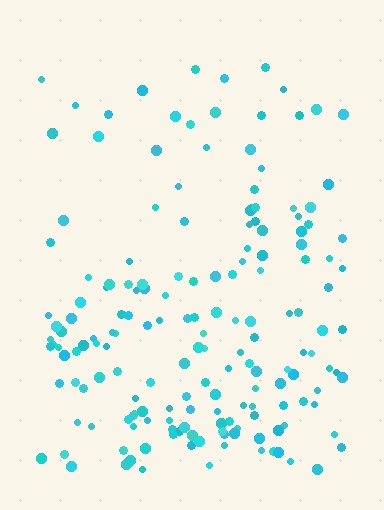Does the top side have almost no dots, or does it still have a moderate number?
Still a moderate number, just noticeably fewer than the bottom.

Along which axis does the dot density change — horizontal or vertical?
Vertical.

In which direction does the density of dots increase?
From top to bottom, with the bottom side densest.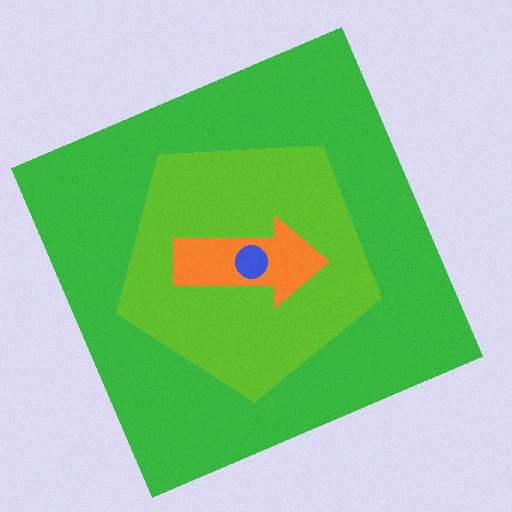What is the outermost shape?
The green square.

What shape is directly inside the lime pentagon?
The orange arrow.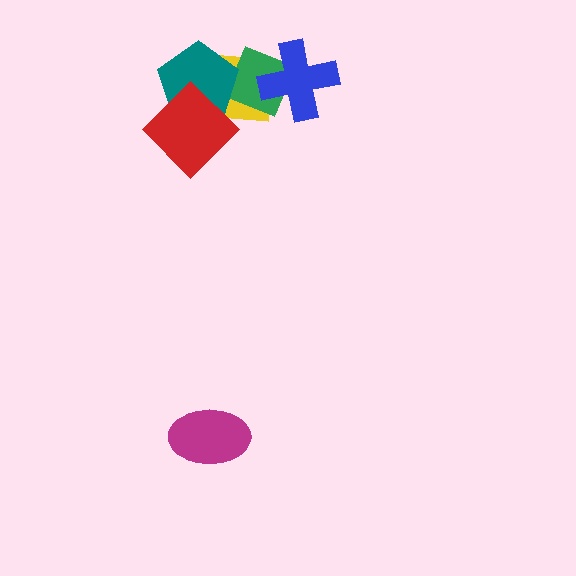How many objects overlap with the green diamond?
3 objects overlap with the green diamond.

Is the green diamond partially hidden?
Yes, it is partially covered by another shape.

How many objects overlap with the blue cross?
2 objects overlap with the blue cross.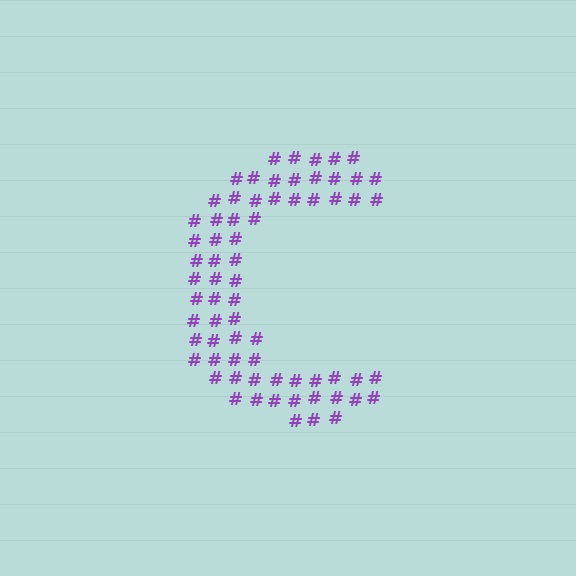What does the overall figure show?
The overall figure shows the letter C.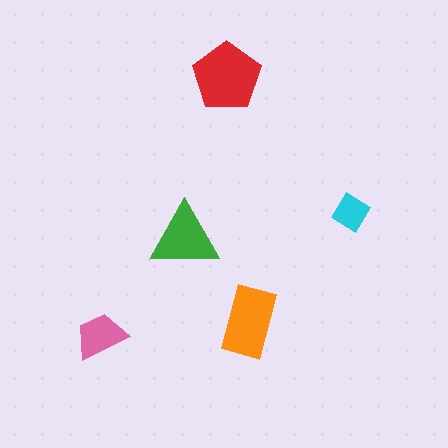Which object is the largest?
The red pentagon.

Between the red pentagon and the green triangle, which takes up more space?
The red pentagon.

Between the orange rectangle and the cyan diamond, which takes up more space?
The orange rectangle.